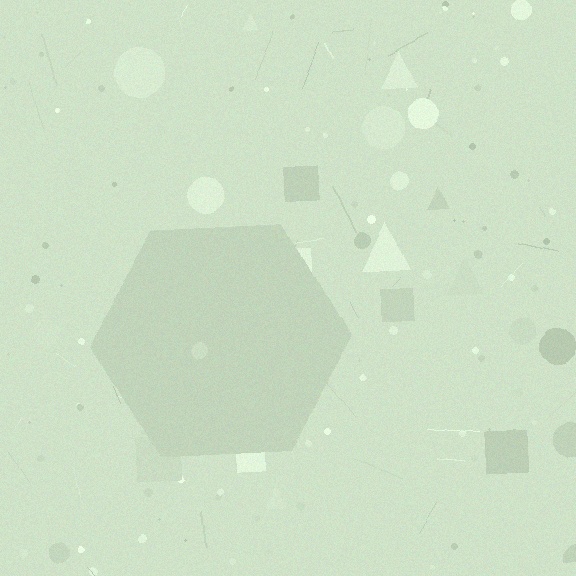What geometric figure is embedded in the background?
A hexagon is embedded in the background.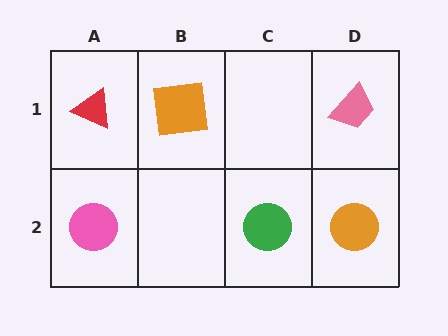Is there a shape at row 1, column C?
No, that cell is empty.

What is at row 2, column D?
An orange circle.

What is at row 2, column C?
A green circle.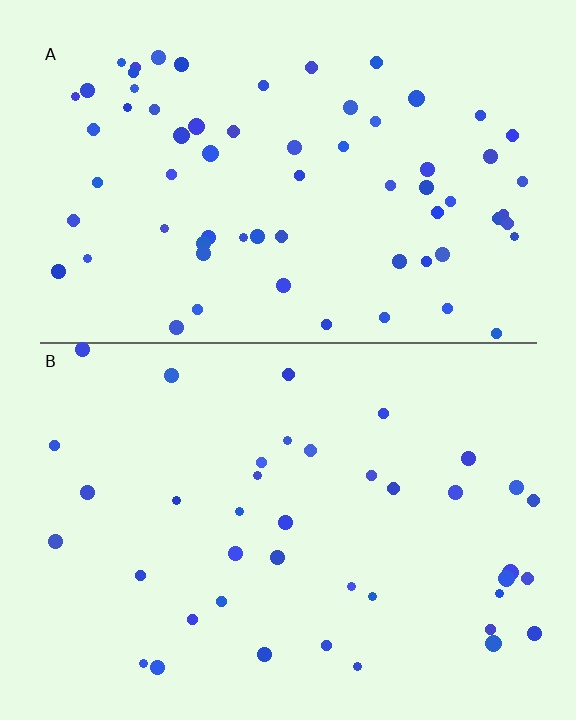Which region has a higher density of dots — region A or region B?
A (the top).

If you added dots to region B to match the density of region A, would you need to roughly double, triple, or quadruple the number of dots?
Approximately double.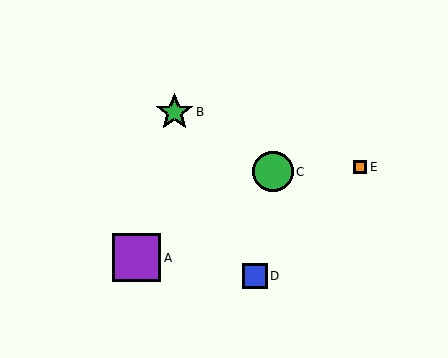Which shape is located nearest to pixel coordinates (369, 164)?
The orange square (labeled E) at (360, 167) is nearest to that location.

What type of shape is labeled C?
Shape C is a green circle.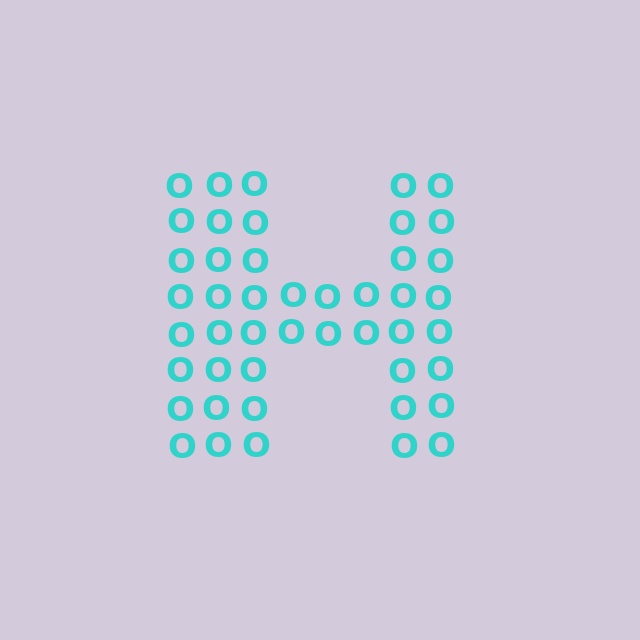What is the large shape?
The large shape is the letter H.